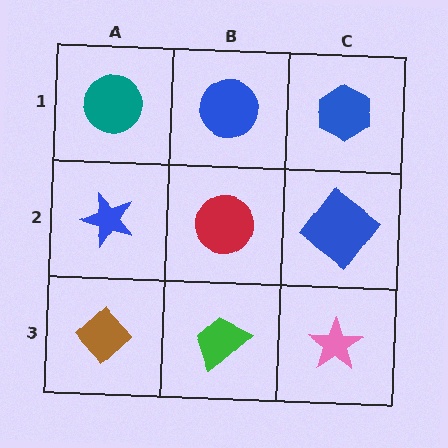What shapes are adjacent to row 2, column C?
A blue hexagon (row 1, column C), a pink star (row 3, column C), a red circle (row 2, column B).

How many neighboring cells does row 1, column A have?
2.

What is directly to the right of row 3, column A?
A green trapezoid.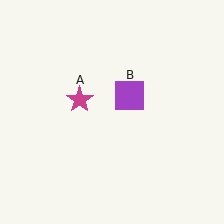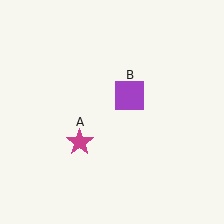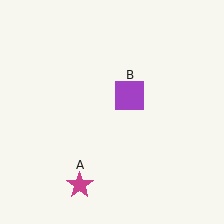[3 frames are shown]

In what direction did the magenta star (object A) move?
The magenta star (object A) moved down.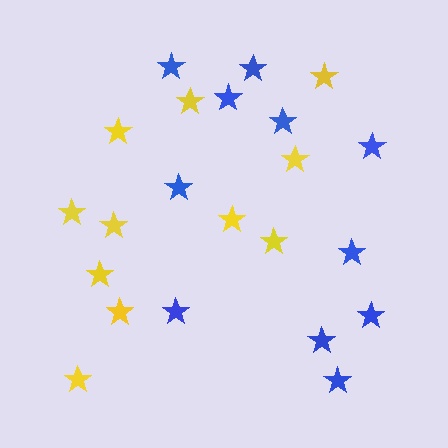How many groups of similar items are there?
There are 2 groups: one group of yellow stars (11) and one group of blue stars (11).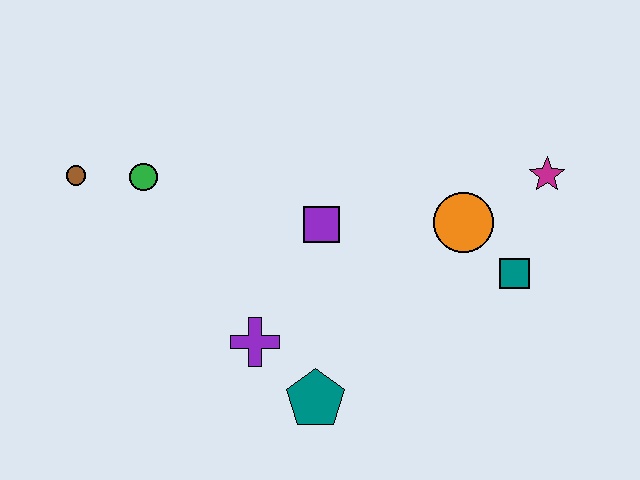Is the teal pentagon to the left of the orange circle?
Yes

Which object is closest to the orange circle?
The teal square is closest to the orange circle.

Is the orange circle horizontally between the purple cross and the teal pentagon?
No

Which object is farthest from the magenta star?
The brown circle is farthest from the magenta star.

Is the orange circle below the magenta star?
Yes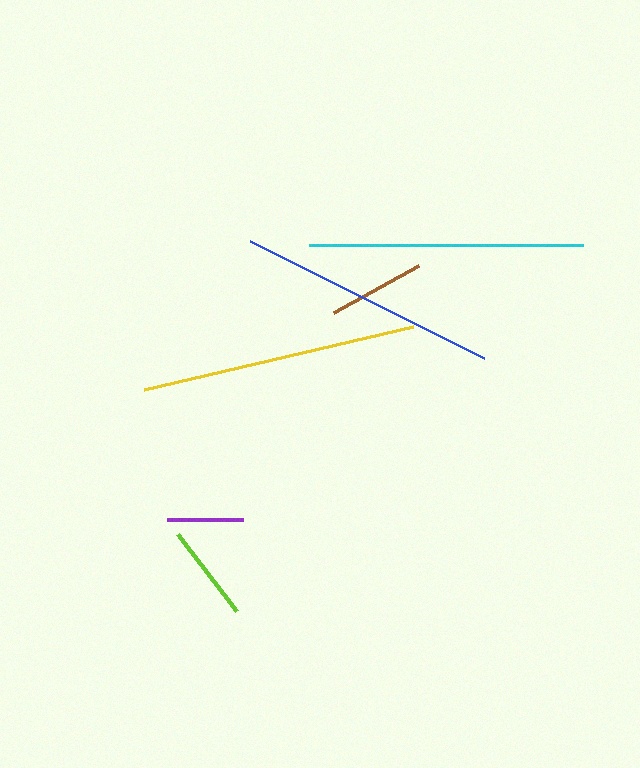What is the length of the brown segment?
The brown segment is approximately 97 pixels long.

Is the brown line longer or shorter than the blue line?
The blue line is longer than the brown line.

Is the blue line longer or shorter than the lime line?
The blue line is longer than the lime line.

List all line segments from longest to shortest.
From longest to shortest: yellow, cyan, blue, lime, brown, purple.